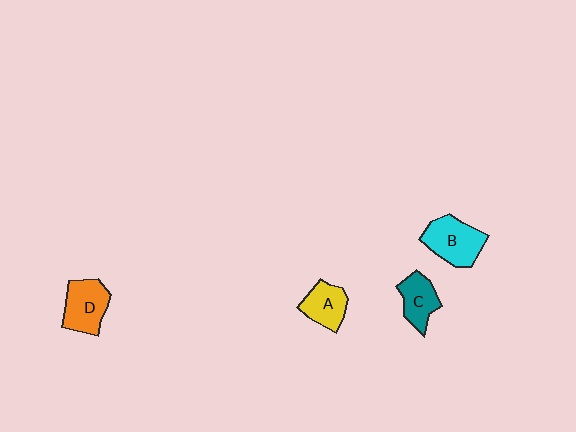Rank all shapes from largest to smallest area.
From largest to smallest: B (cyan), D (orange), A (yellow), C (teal).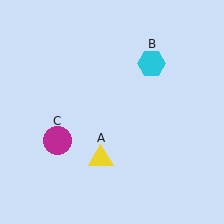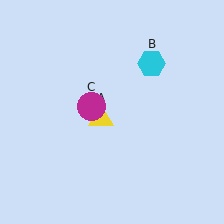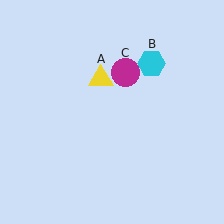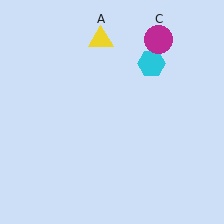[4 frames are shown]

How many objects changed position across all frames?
2 objects changed position: yellow triangle (object A), magenta circle (object C).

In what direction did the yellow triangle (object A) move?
The yellow triangle (object A) moved up.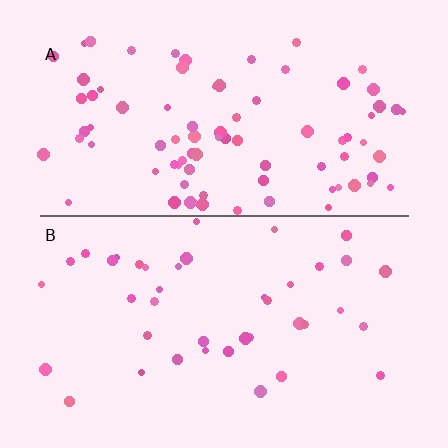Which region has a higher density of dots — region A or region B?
A (the top).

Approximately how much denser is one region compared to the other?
Approximately 2.1× — region A over region B.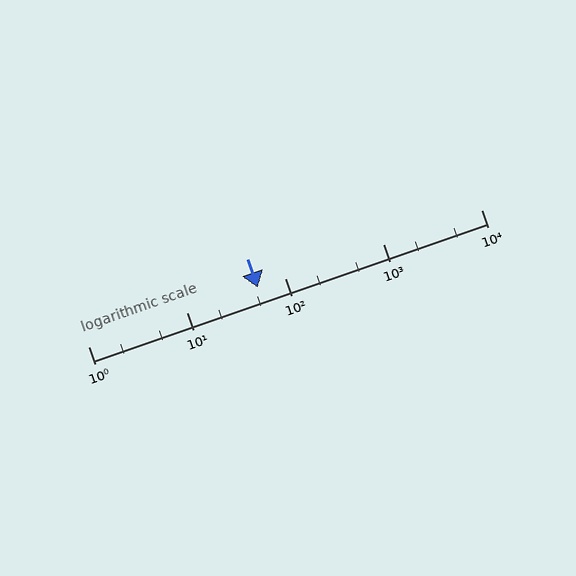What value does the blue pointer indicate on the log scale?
The pointer indicates approximately 53.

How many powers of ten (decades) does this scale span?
The scale spans 4 decades, from 1 to 10000.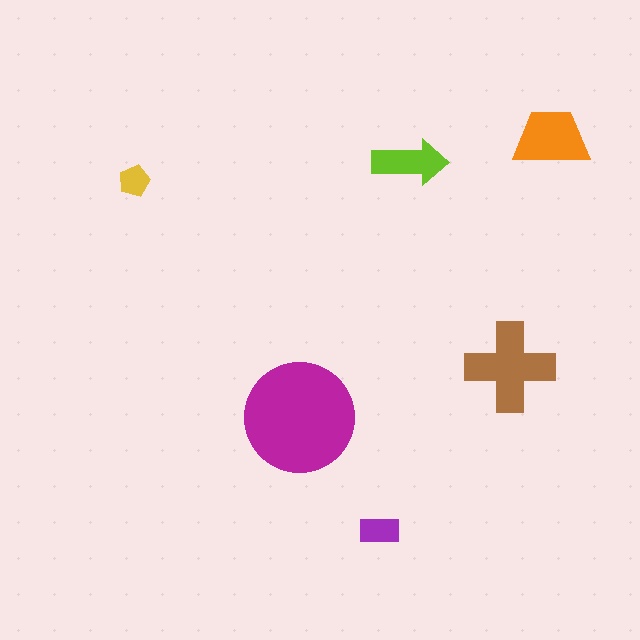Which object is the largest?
The magenta circle.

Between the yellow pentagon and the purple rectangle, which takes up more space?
The purple rectangle.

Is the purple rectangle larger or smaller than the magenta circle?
Smaller.